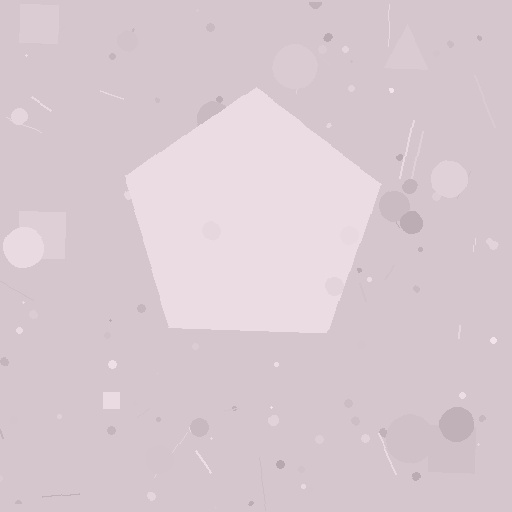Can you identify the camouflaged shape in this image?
The camouflaged shape is a pentagon.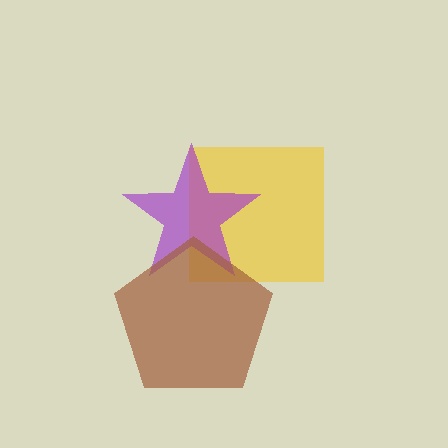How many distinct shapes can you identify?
There are 3 distinct shapes: a yellow square, a purple star, a brown pentagon.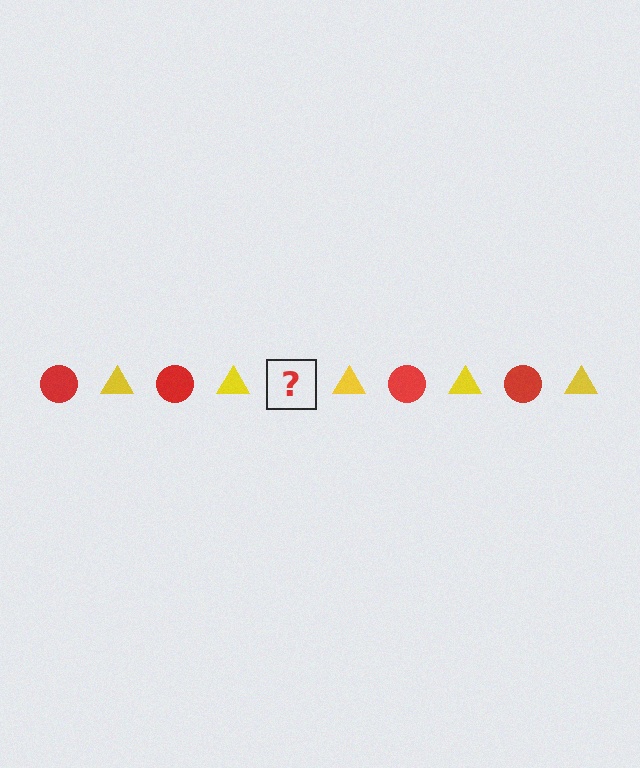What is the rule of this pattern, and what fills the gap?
The rule is that the pattern alternates between red circle and yellow triangle. The gap should be filled with a red circle.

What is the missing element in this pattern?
The missing element is a red circle.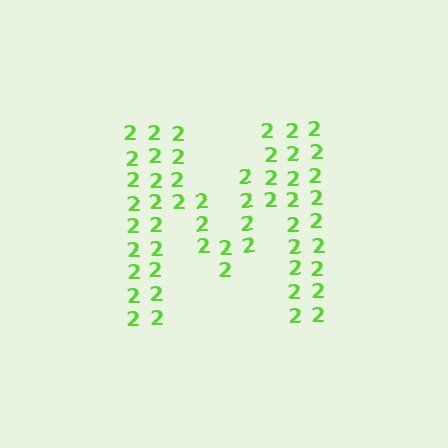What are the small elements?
The small elements are digit 2's.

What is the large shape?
The large shape is the letter M.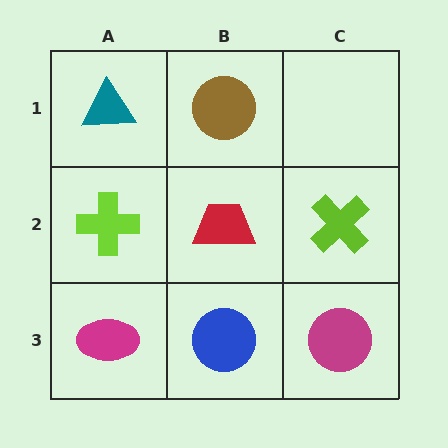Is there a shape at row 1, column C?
No, that cell is empty.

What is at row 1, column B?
A brown circle.